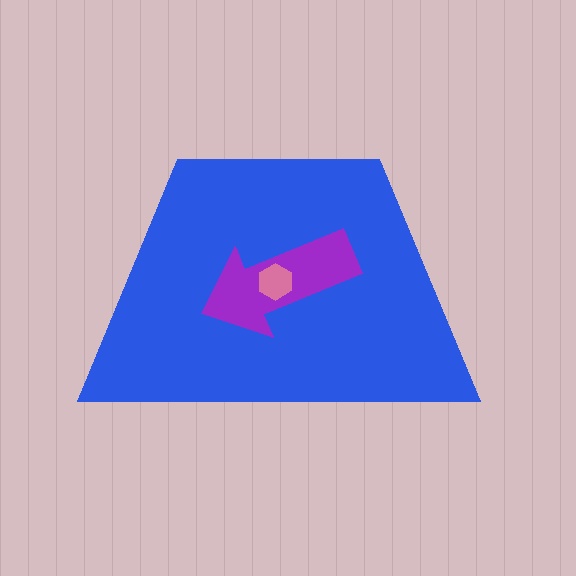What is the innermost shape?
The pink hexagon.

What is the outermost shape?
The blue trapezoid.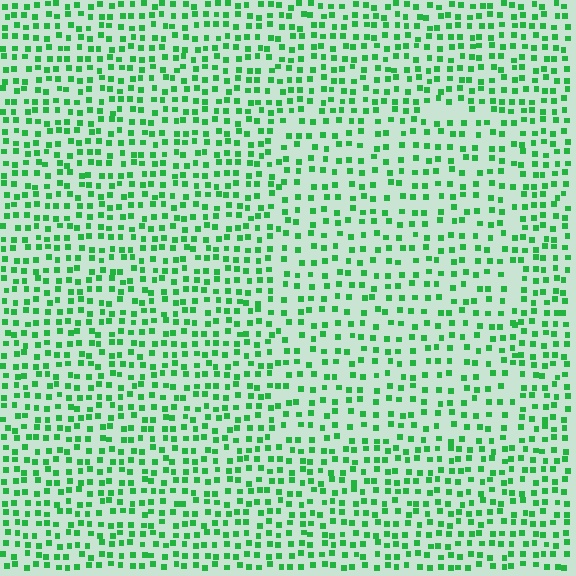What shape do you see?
I see a rectangle.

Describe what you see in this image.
The image contains small green elements arranged at two different densities. A rectangle-shaped region is visible where the elements are less densely packed than the surrounding area.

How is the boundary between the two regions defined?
The boundary is defined by a change in element density (approximately 1.4x ratio). All elements are the same color, size, and shape.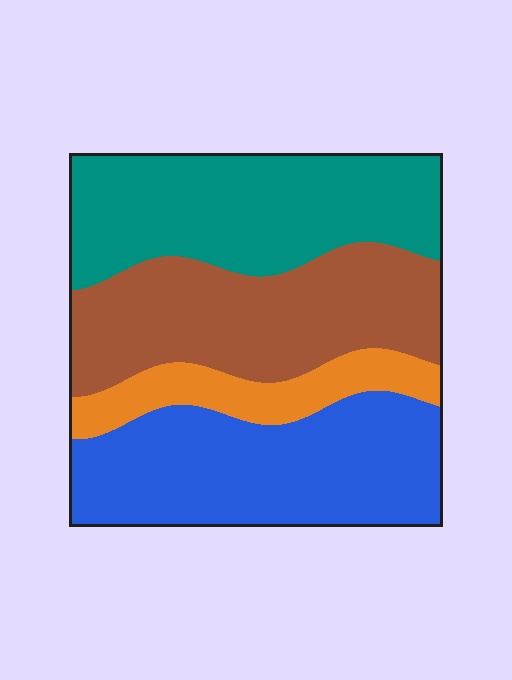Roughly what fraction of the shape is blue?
Blue takes up between a quarter and a half of the shape.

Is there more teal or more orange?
Teal.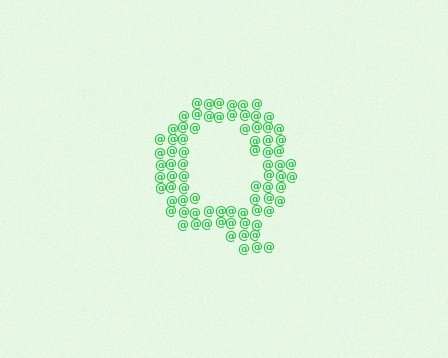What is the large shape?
The large shape is the letter Q.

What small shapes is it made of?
It is made of small at signs.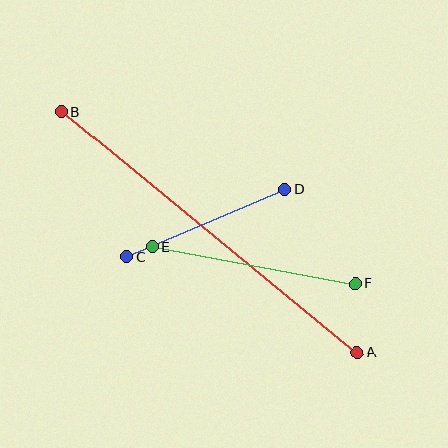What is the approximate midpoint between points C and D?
The midpoint is at approximately (206, 223) pixels.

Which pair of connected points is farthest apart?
Points A and B are farthest apart.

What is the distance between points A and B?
The distance is approximately 382 pixels.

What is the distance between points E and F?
The distance is approximately 207 pixels.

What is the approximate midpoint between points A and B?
The midpoint is at approximately (209, 232) pixels.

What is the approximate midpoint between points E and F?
The midpoint is at approximately (254, 265) pixels.